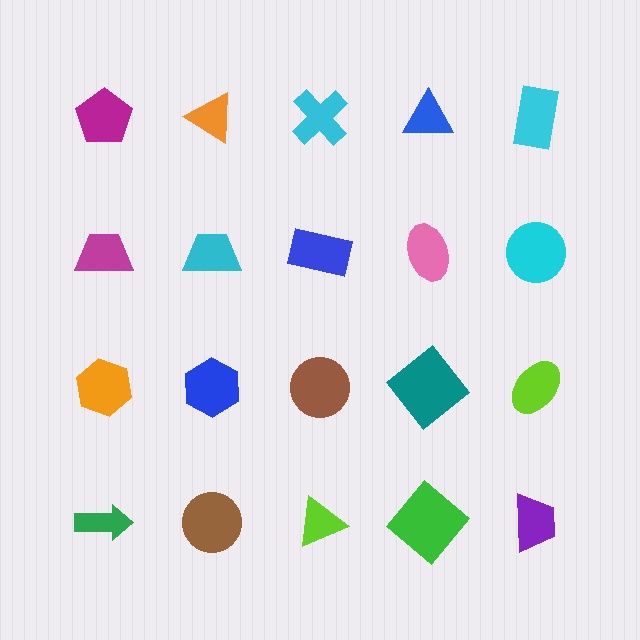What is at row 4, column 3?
A lime triangle.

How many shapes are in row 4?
5 shapes.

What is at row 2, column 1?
A magenta trapezoid.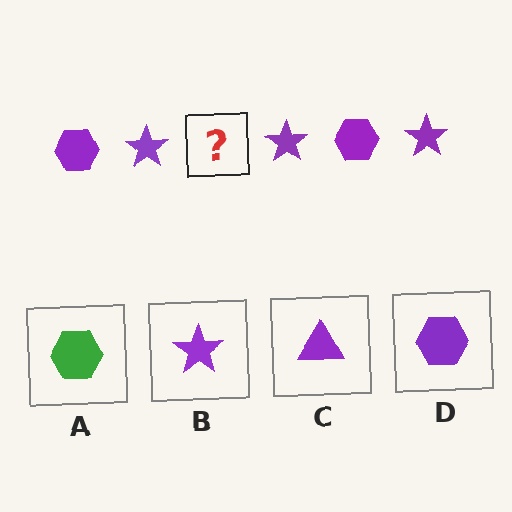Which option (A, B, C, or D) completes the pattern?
D.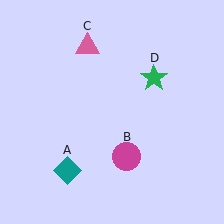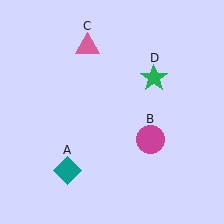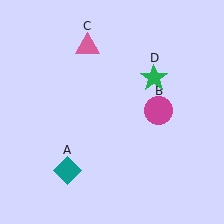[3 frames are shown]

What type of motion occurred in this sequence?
The magenta circle (object B) rotated counterclockwise around the center of the scene.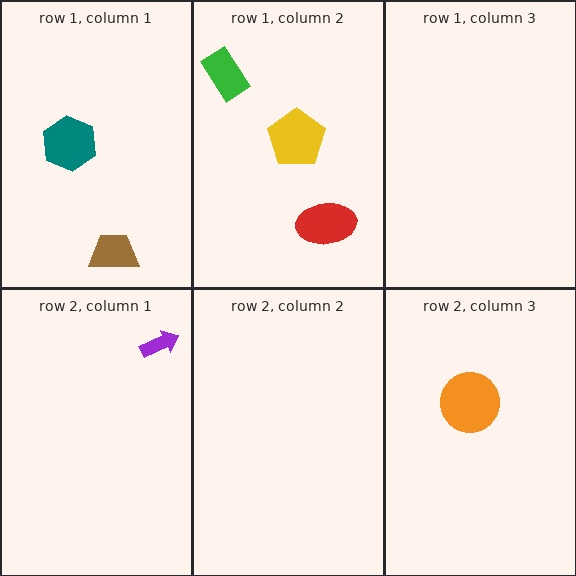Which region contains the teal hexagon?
The row 1, column 1 region.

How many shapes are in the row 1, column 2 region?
3.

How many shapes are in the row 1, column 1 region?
2.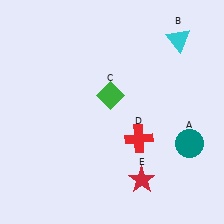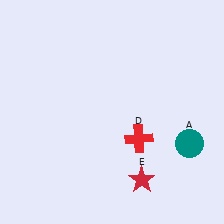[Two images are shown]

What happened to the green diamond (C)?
The green diamond (C) was removed in Image 2. It was in the top-left area of Image 1.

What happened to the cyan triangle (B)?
The cyan triangle (B) was removed in Image 2. It was in the top-right area of Image 1.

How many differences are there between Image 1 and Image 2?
There are 2 differences between the two images.